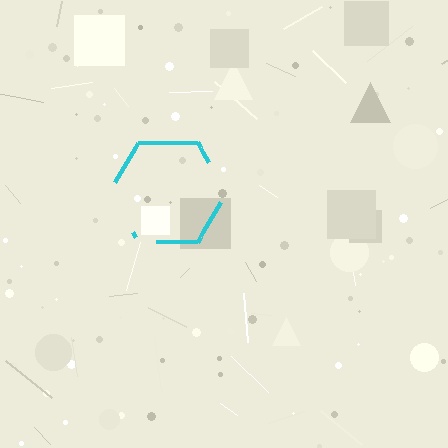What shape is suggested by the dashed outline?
The dashed outline suggests a hexagon.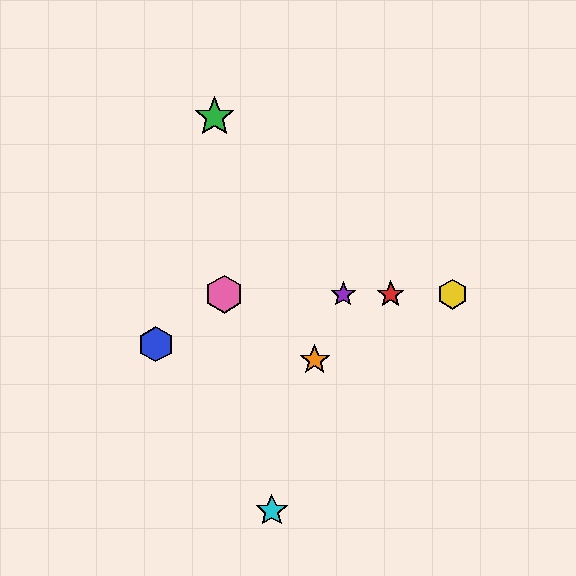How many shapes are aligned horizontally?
4 shapes (the red star, the yellow hexagon, the purple star, the pink hexagon) are aligned horizontally.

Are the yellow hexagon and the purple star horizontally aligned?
Yes, both are at y≈294.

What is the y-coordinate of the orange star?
The orange star is at y≈360.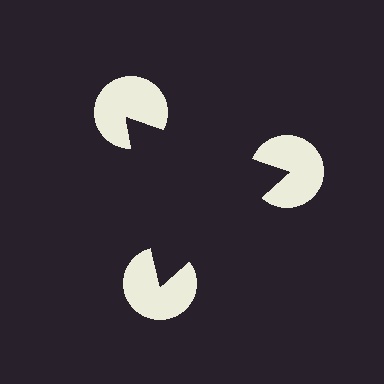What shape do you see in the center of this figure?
An illusory triangle — its edges are inferred from the aligned wedge cuts in the pac-man discs, not physically drawn.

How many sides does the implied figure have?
3 sides.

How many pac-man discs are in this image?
There are 3 — one at each vertex of the illusory triangle.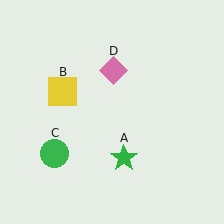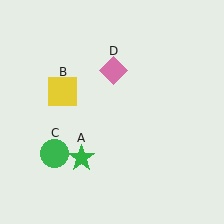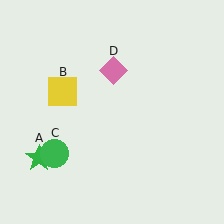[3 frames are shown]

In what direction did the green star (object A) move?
The green star (object A) moved left.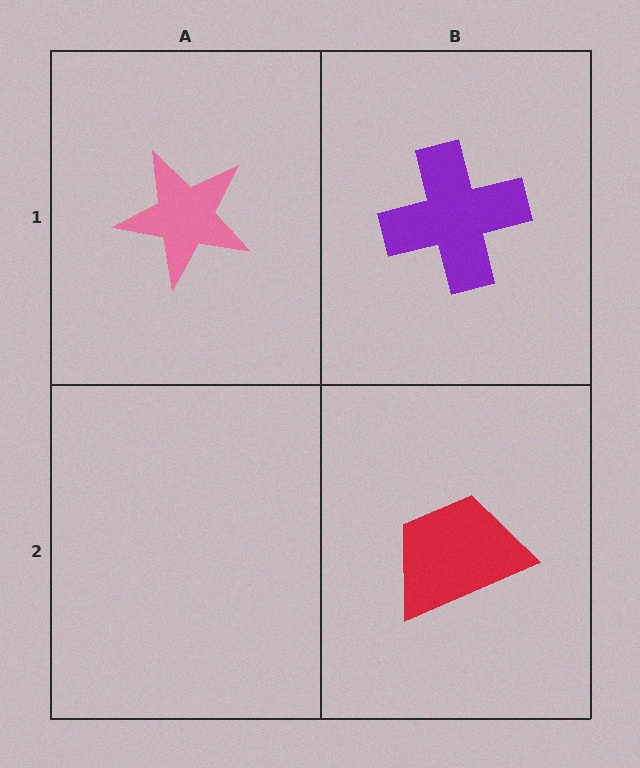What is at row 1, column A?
A pink star.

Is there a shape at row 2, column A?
No, that cell is empty.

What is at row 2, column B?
A red trapezoid.